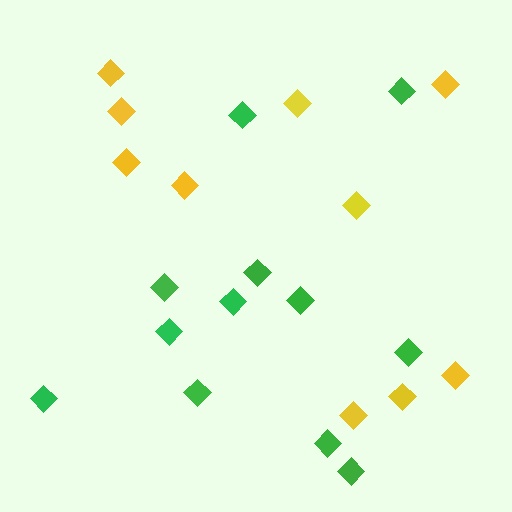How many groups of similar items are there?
There are 2 groups: one group of yellow diamonds (10) and one group of green diamonds (12).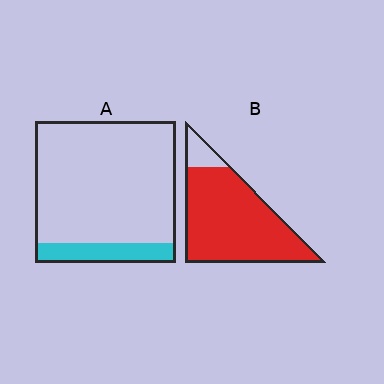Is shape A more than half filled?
No.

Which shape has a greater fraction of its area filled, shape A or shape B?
Shape B.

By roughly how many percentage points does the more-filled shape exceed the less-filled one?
By roughly 75 percentage points (B over A).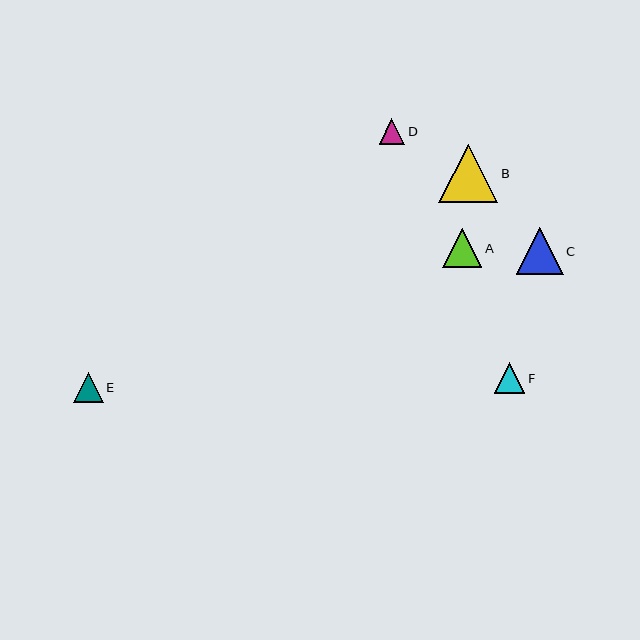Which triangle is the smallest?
Triangle D is the smallest with a size of approximately 25 pixels.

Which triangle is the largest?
Triangle B is the largest with a size of approximately 59 pixels.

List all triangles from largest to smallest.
From largest to smallest: B, C, A, F, E, D.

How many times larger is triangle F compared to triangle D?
Triangle F is approximately 1.2 times the size of triangle D.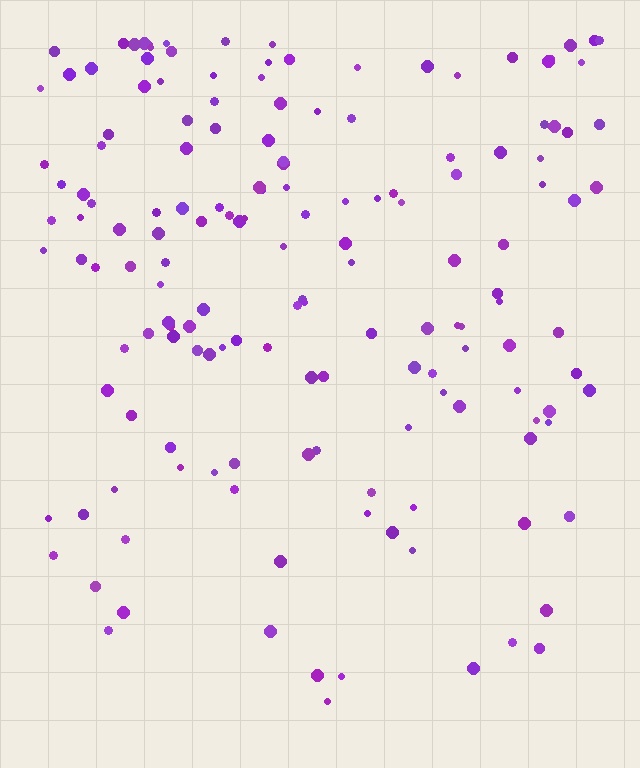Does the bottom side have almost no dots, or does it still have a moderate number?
Still a moderate number, just noticeably fewer than the top.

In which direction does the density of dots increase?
From bottom to top, with the top side densest.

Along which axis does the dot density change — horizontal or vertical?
Vertical.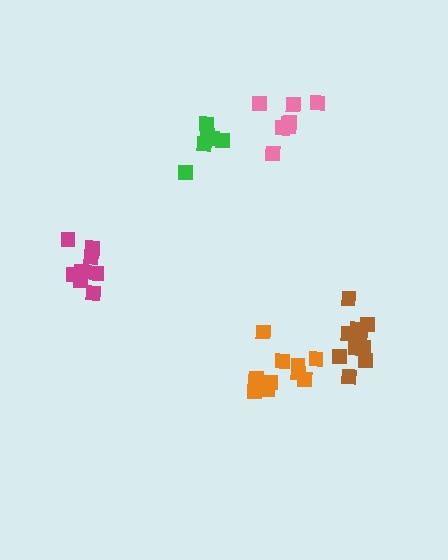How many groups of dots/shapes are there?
There are 5 groups.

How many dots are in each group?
Group 1: 8 dots, Group 2: 8 dots, Group 3: 10 dots, Group 4: 6 dots, Group 5: 12 dots (44 total).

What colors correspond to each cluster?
The clusters are colored: pink, magenta, orange, green, brown.